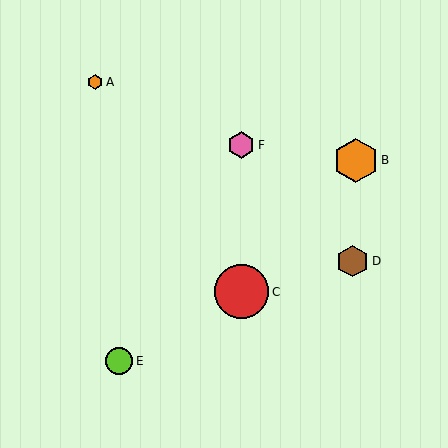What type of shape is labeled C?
Shape C is a red circle.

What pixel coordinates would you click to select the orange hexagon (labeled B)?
Click at (356, 160) to select the orange hexagon B.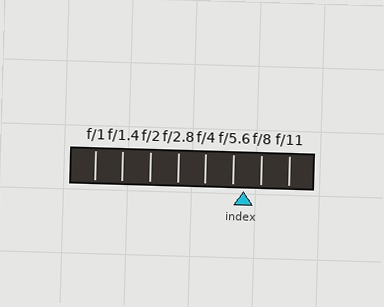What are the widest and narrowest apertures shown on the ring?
The widest aperture shown is f/1 and the narrowest is f/11.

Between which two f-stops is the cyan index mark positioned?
The index mark is between f/5.6 and f/8.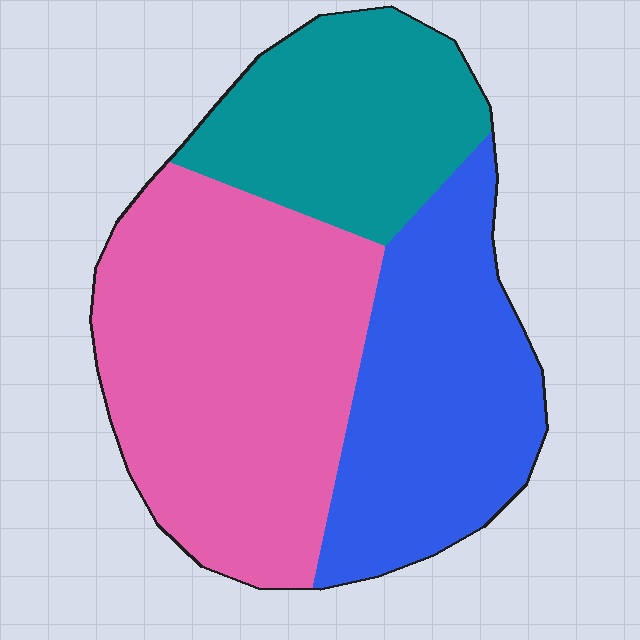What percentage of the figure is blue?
Blue covers roughly 30% of the figure.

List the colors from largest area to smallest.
From largest to smallest: pink, blue, teal.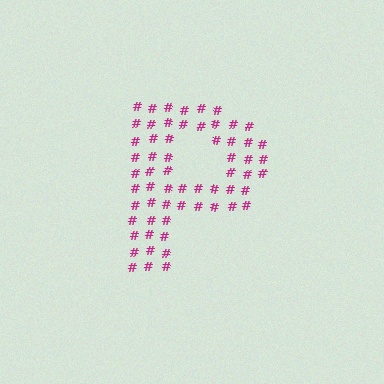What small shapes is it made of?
It is made of small hash symbols.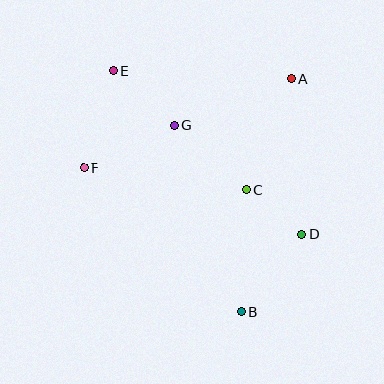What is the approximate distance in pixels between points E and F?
The distance between E and F is approximately 101 pixels.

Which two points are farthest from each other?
Points B and E are farthest from each other.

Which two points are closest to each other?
Points C and D are closest to each other.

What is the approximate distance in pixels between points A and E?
The distance between A and E is approximately 178 pixels.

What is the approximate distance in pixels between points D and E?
The distance between D and E is approximately 249 pixels.